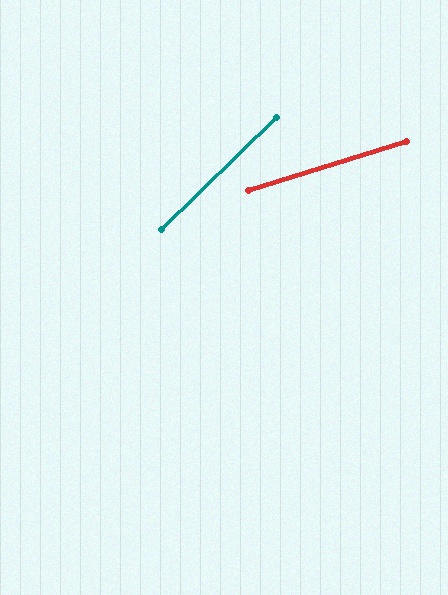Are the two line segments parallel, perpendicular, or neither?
Neither parallel nor perpendicular — they differ by about 27°.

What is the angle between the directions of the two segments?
Approximately 27 degrees.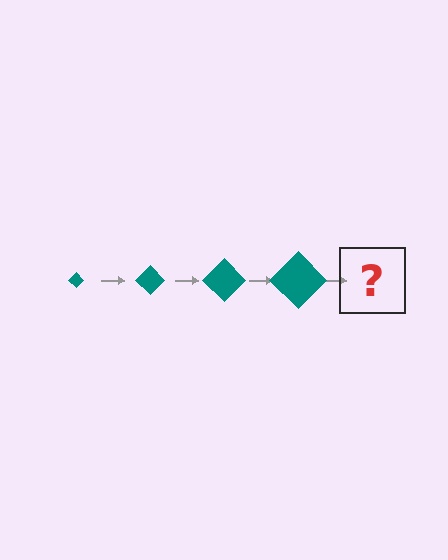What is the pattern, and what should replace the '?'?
The pattern is that the diamond gets progressively larger each step. The '?' should be a teal diamond, larger than the previous one.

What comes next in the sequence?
The next element should be a teal diamond, larger than the previous one.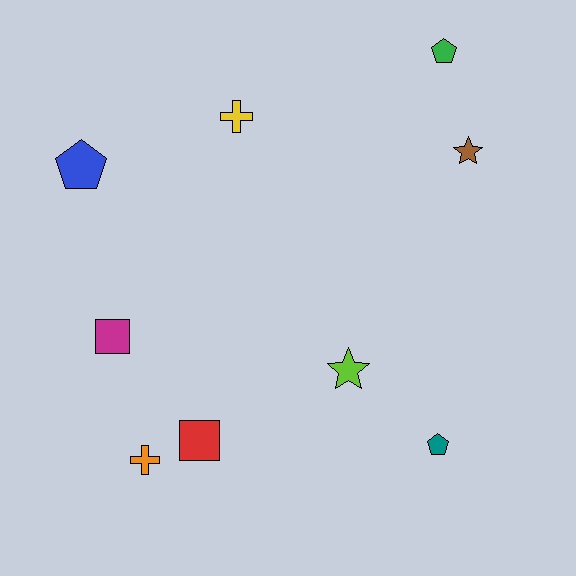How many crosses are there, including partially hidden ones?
There are 2 crosses.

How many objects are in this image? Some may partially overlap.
There are 9 objects.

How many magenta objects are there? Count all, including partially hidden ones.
There is 1 magenta object.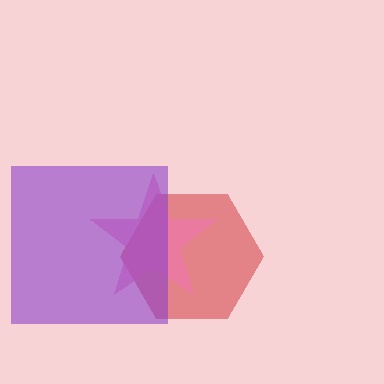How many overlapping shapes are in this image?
There are 3 overlapping shapes in the image.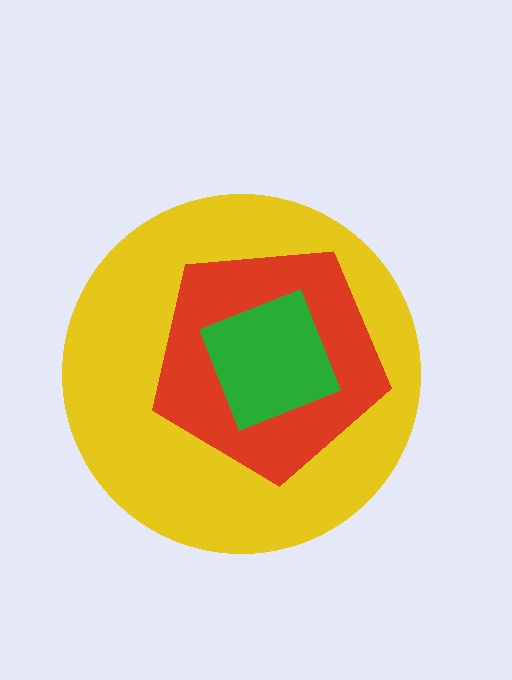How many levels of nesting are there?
3.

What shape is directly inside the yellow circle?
The red pentagon.